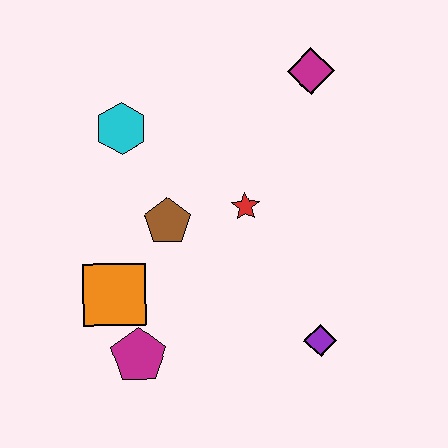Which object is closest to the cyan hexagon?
The brown pentagon is closest to the cyan hexagon.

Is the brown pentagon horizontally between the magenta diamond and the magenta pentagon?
Yes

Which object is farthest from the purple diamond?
The cyan hexagon is farthest from the purple diamond.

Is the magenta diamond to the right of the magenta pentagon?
Yes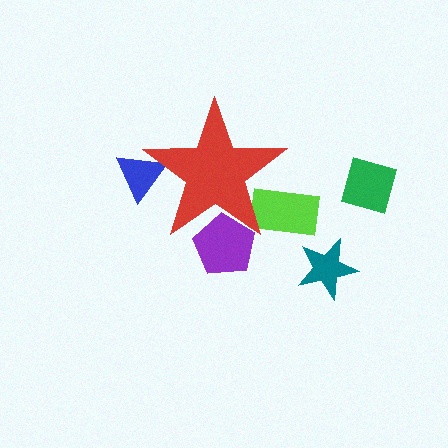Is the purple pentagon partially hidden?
Yes, the purple pentagon is partially hidden behind the red star.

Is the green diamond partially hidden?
No, the green diamond is fully visible.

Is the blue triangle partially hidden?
Yes, the blue triangle is partially hidden behind the red star.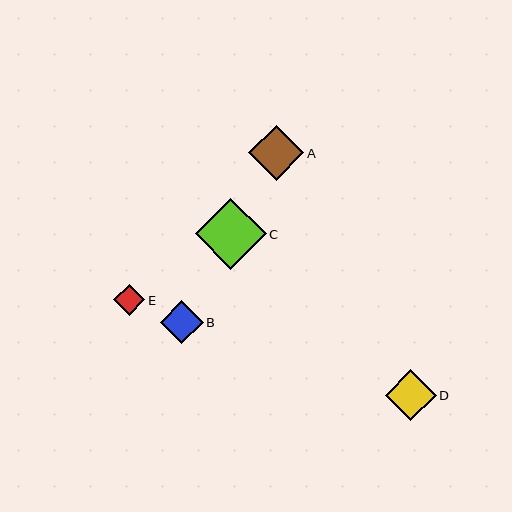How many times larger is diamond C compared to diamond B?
Diamond C is approximately 1.6 times the size of diamond B.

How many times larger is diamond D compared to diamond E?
Diamond D is approximately 1.6 times the size of diamond E.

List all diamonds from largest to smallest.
From largest to smallest: C, A, D, B, E.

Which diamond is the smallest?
Diamond E is the smallest with a size of approximately 31 pixels.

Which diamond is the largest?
Diamond C is the largest with a size of approximately 71 pixels.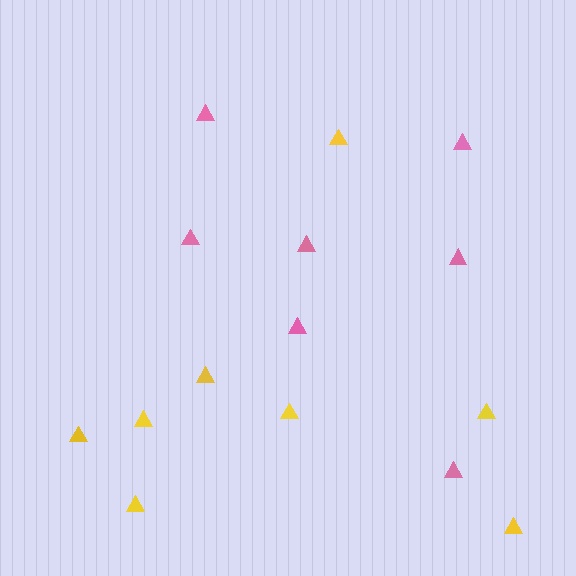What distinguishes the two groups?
There are 2 groups: one group of pink triangles (7) and one group of yellow triangles (8).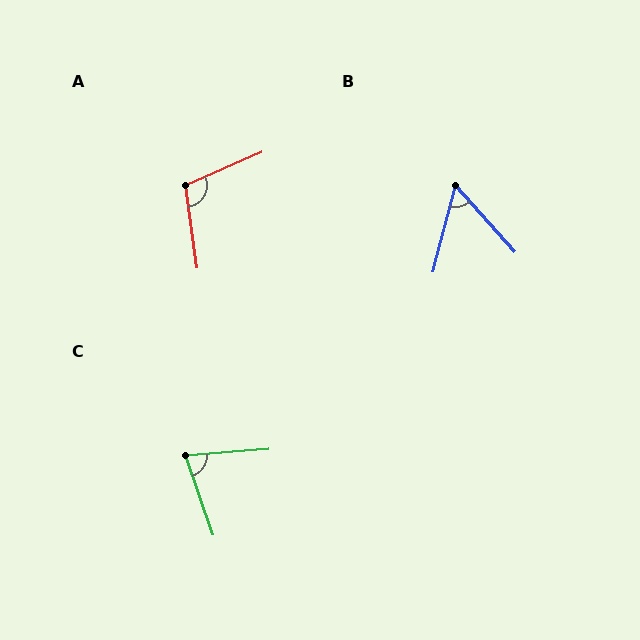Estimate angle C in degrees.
Approximately 76 degrees.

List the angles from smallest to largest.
B (56°), C (76°), A (106°).